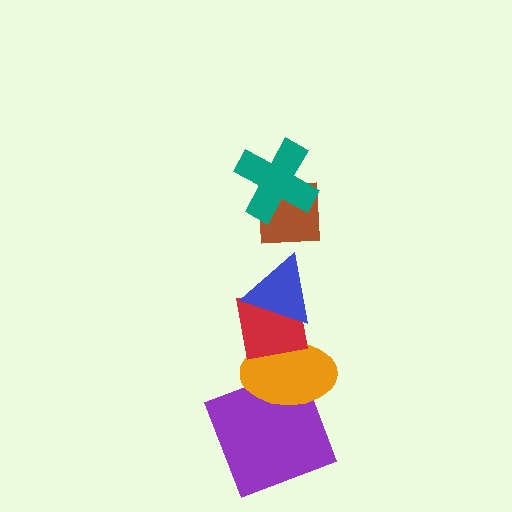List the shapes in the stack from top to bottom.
From top to bottom: the teal cross, the brown square, the blue triangle, the red square, the orange ellipse, the purple square.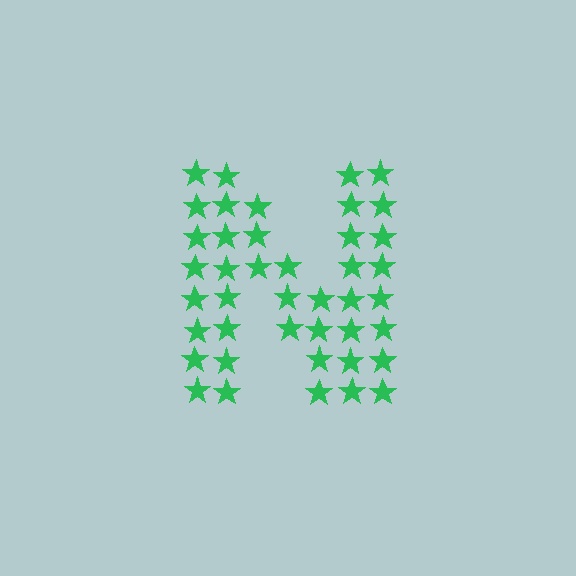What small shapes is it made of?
It is made of small stars.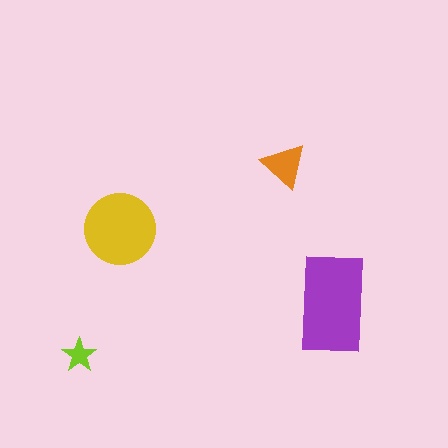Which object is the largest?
The purple rectangle.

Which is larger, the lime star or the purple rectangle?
The purple rectangle.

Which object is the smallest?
The lime star.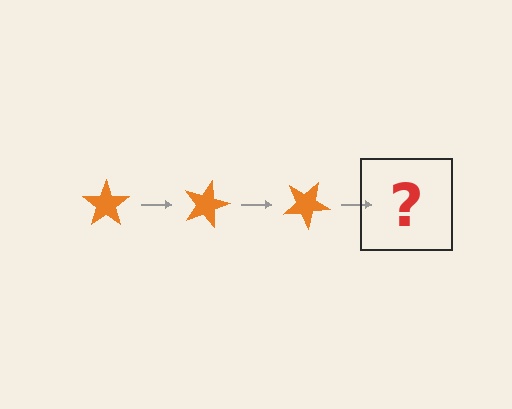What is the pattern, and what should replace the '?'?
The pattern is that the star rotates 15 degrees each step. The '?' should be an orange star rotated 45 degrees.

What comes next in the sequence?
The next element should be an orange star rotated 45 degrees.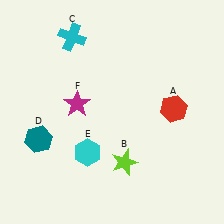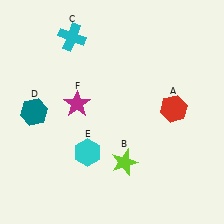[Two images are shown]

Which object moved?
The teal hexagon (D) moved up.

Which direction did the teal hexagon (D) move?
The teal hexagon (D) moved up.